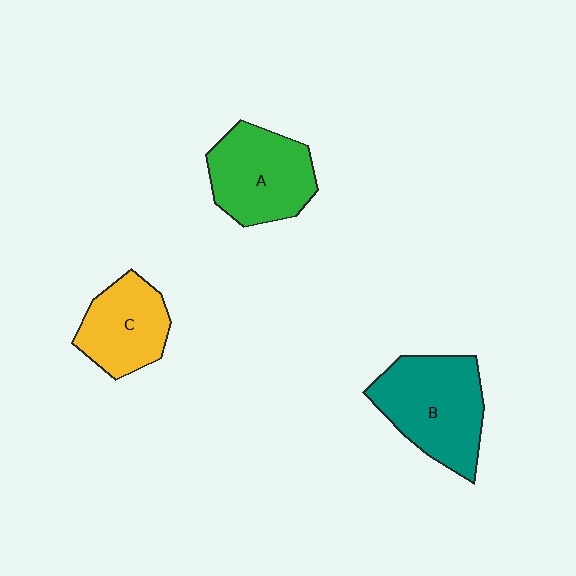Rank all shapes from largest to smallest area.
From largest to smallest: B (teal), A (green), C (yellow).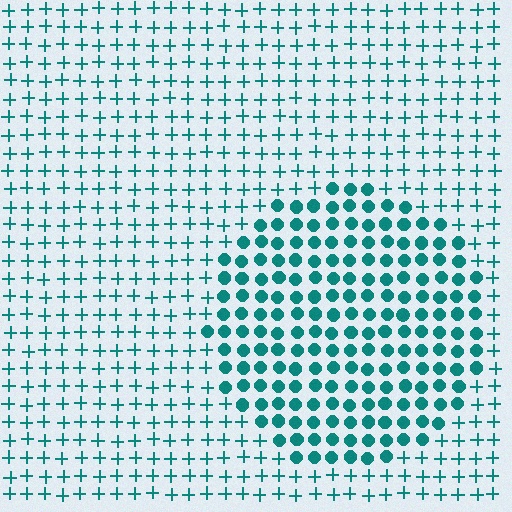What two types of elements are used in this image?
The image uses circles inside the circle region and plus signs outside it.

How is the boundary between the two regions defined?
The boundary is defined by a change in element shape: circles inside vs. plus signs outside. All elements share the same color and spacing.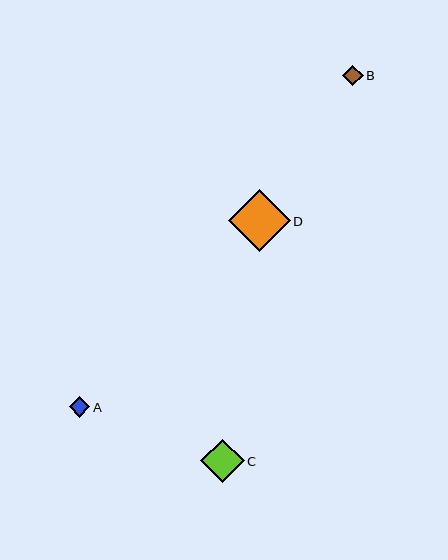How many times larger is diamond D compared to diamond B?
Diamond D is approximately 3.0 times the size of diamond B.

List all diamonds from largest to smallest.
From largest to smallest: D, C, B, A.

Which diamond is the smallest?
Diamond A is the smallest with a size of approximately 20 pixels.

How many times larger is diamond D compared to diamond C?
Diamond D is approximately 1.4 times the size of diamond C.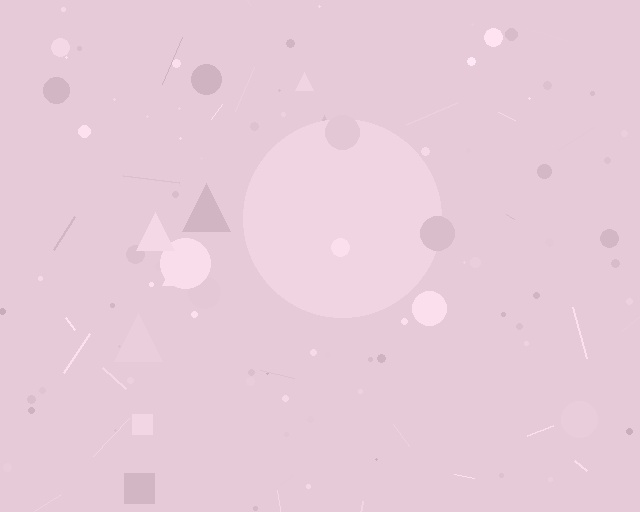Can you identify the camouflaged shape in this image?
The camouflaged shape is a circle.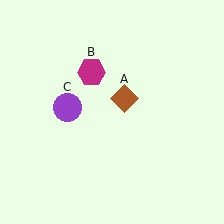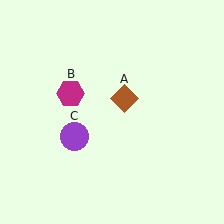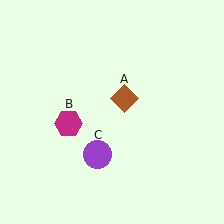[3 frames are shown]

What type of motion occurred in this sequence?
The magenta hexagon (object B), purple circle (object C) rotated counterclockwise around the center of the scene.